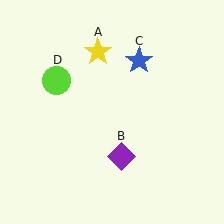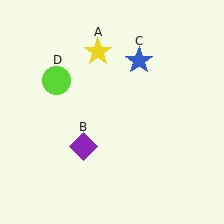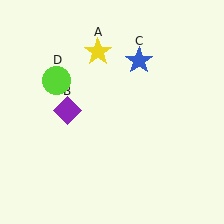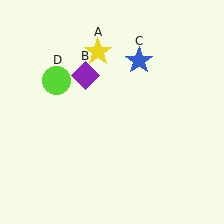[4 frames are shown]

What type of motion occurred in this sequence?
The purple diamond (object B) rotated clockwise around the center of the scene.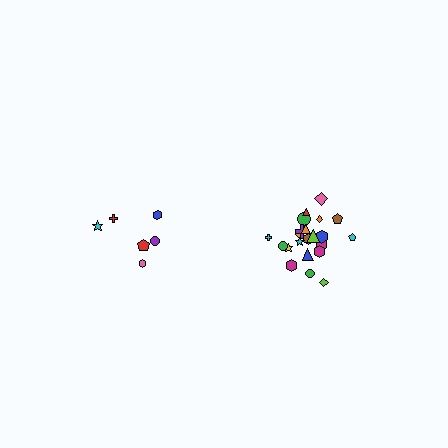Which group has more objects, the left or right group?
The right group.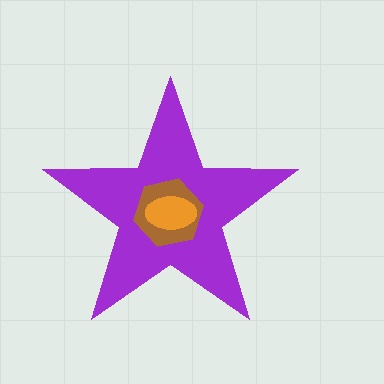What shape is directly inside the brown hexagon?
The orange ellipse.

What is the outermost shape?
The purple star.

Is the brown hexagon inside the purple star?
Yes.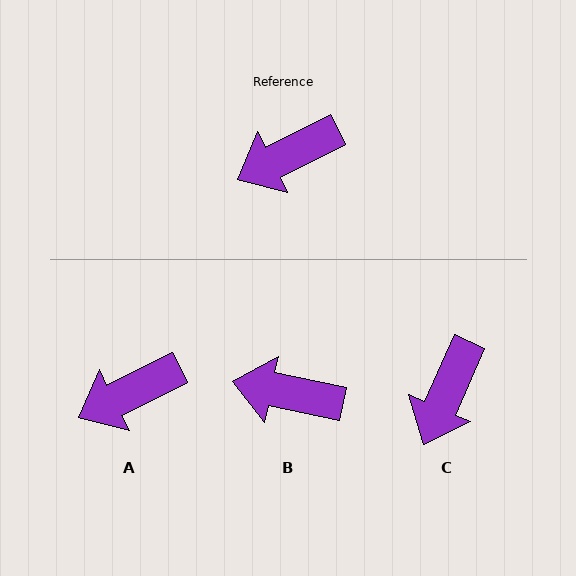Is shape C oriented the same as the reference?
No, it is off by about 40 degrees.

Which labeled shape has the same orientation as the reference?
A.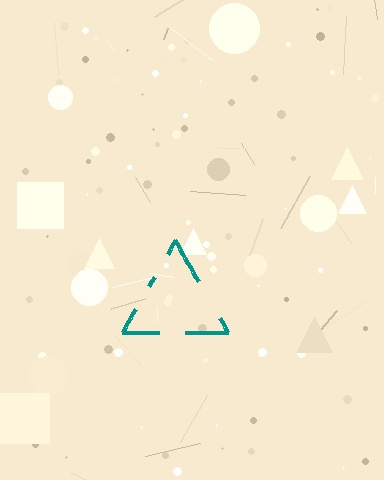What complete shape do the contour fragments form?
The contour fragments form a triangle.